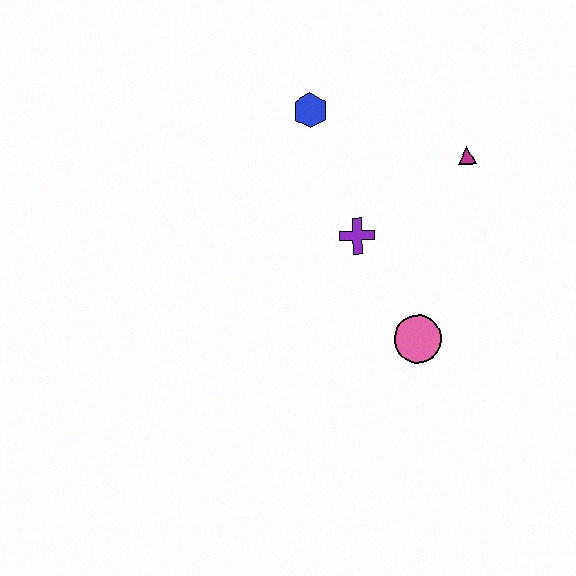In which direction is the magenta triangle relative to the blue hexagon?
The magenta triangle is to the right of the blue hexagon.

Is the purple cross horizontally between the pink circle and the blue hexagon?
Yes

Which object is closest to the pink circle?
The purple cross is closest to the pink circle.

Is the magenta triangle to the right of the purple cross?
Yes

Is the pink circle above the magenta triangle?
No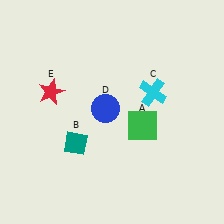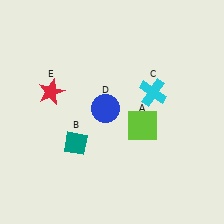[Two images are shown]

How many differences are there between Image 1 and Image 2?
There is 1 difference between the two images.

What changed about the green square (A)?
In Image 1, A is green. In Image 2, it changed to lime.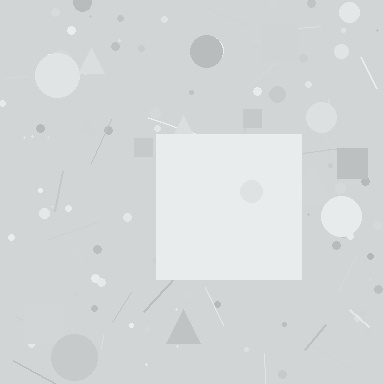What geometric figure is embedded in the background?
A square is embedded in the background.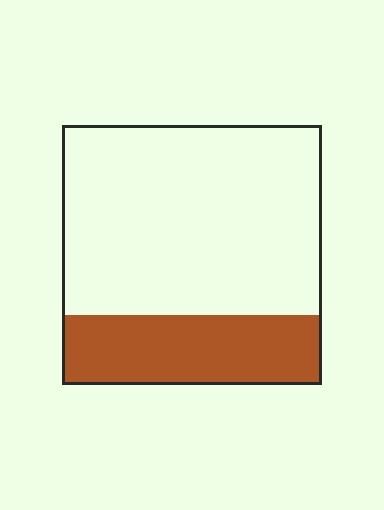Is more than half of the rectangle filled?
No.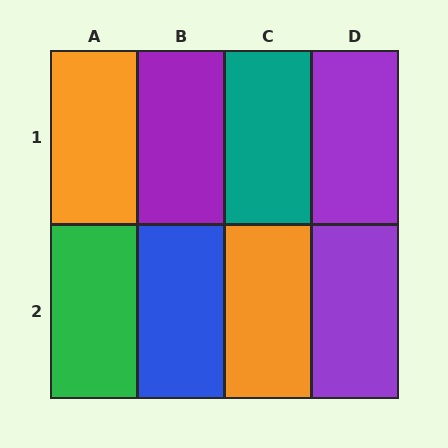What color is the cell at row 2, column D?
Purple.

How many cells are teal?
1 cell is teal.